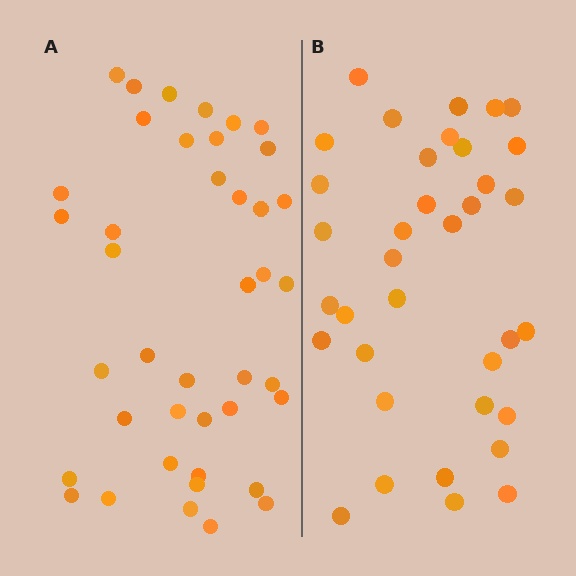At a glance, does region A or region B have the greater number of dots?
Region A (the left region) has more dots.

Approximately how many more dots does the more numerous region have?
Region A has about 5 more dots than region B.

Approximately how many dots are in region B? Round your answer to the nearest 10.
About 40 dots. (The exact count is 36, which rounds to 40.)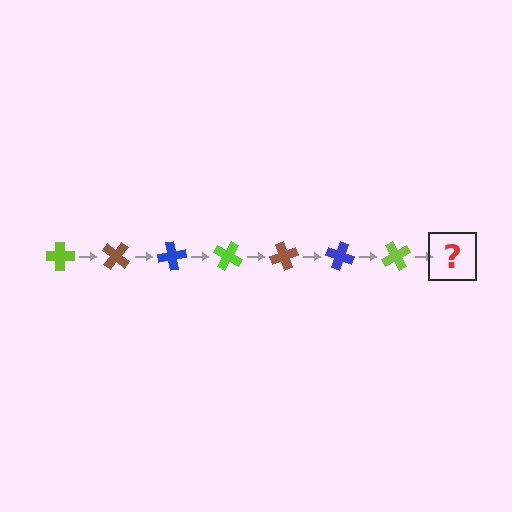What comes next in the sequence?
The next element should be a brown cross, rotated 280 degrees from the start.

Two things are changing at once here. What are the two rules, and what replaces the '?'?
The two rules are that it rotates 40 degrees each step and the color cycles through lime, brown, and blue. The '?' should be a brown cross, rotated 280 degrees from the start.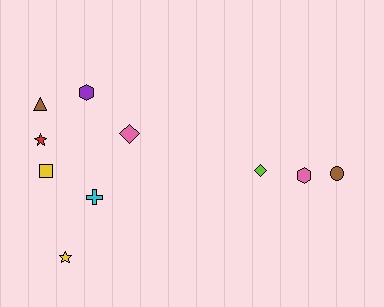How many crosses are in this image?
There is 1 cross.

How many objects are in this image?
There are 10 objects.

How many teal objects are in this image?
There are no teal objects.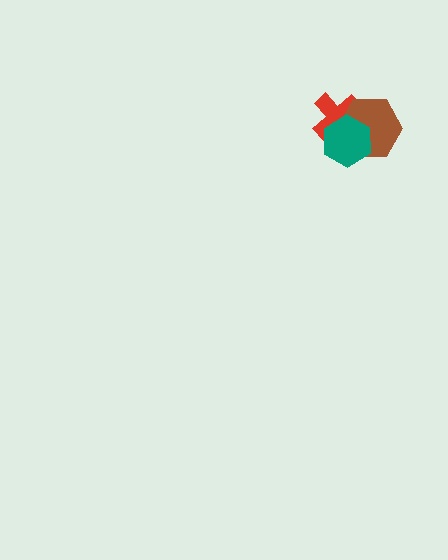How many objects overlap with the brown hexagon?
2 objects overlap with the brown hexagon.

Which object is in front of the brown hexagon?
The teal hexagon is in front of the brown hexagon.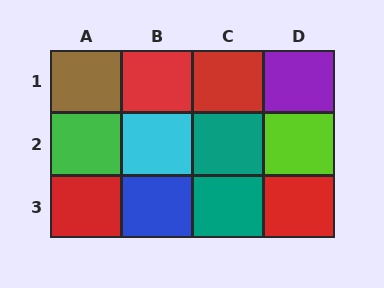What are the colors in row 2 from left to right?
Green, cyan, teal, lime.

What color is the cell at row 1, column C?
Red.